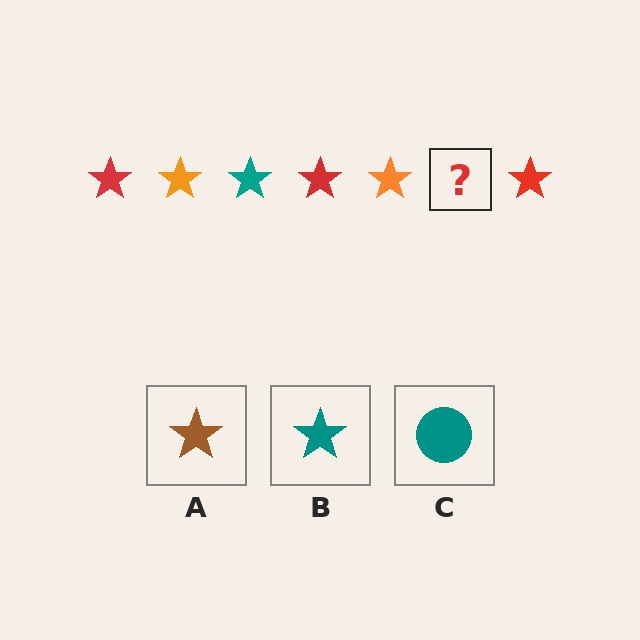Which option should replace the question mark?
Option B.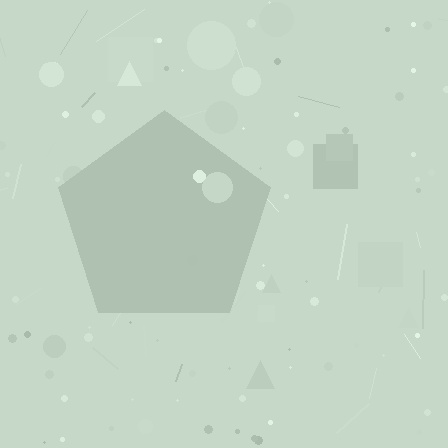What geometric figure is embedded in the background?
A pentagon is embedded in the background.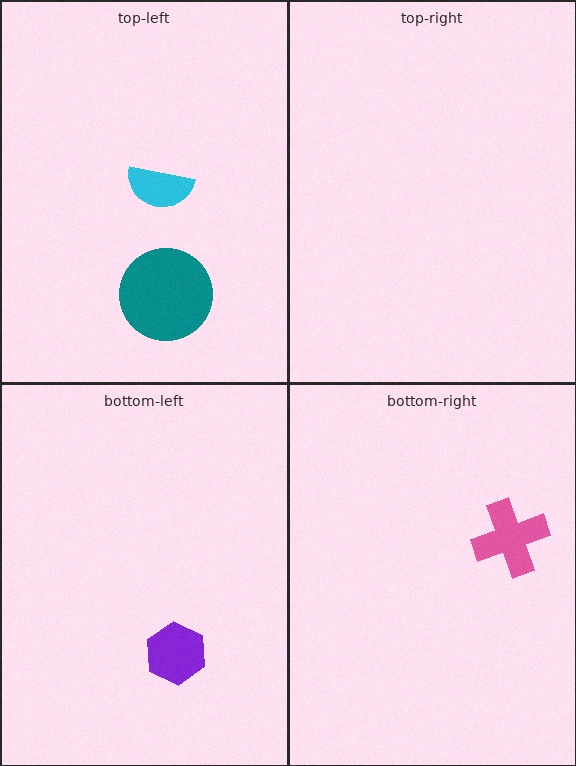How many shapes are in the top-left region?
2.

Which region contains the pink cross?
The bottom-right region.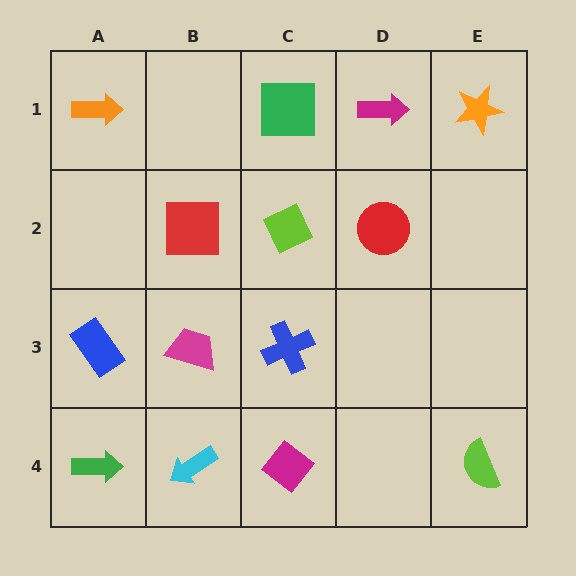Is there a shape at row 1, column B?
No, that cell is empty.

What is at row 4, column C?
A magenta diamond.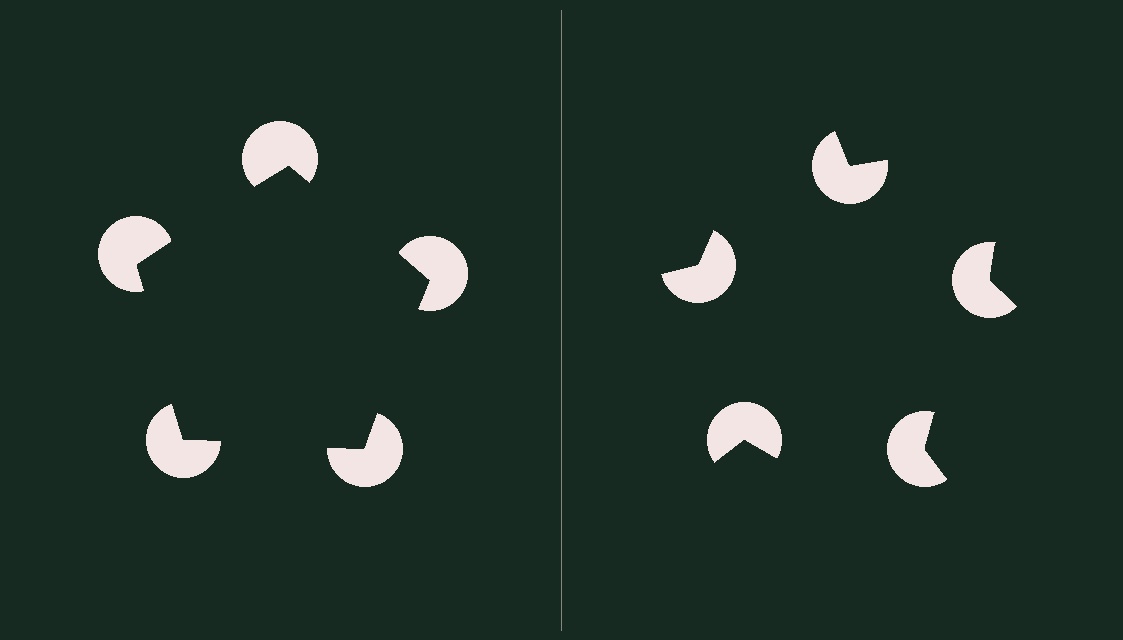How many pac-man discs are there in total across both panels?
10 — 5 on each side.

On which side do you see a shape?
An illusory pentagon appears on the left side. On the right side the wedge cuts are rotated, so no coherent shape forms.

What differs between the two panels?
The pac-man discs are positioned identically on both sides; only the wedge orientations differ. On the left they align to a pentagon; on the right they are misaligned.